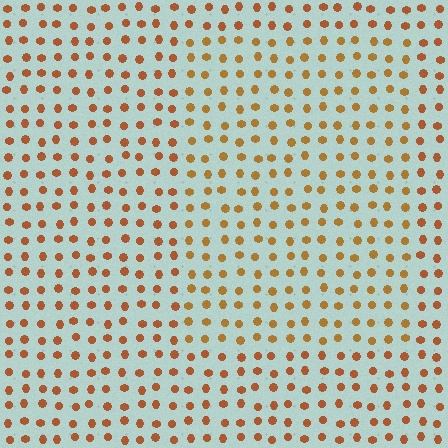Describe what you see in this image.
The image is filled with small brown elements in a uniform arrangement. A rectangle-shaped region is visible where the elements are tinted to a slightly different hue, forming a subtle color boundary.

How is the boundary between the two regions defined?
The boundary is defined purely by a slight shift in hue (about 17 degrees). Spacing, size, and orientation are identical on both sides.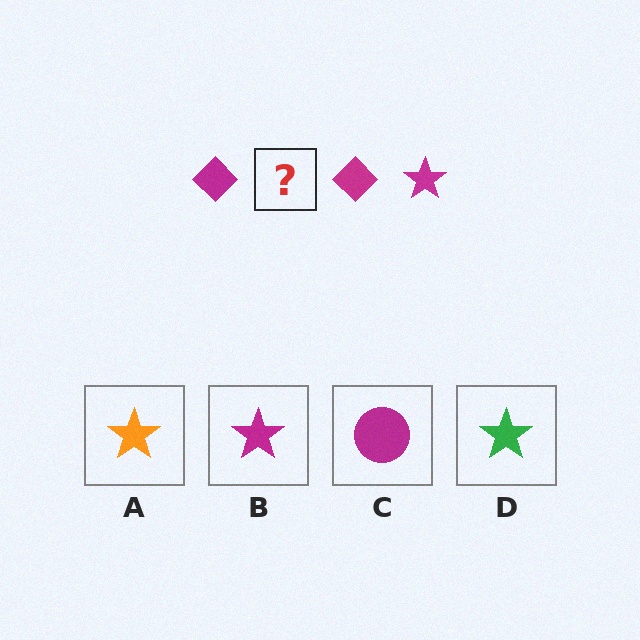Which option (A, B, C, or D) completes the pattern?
B.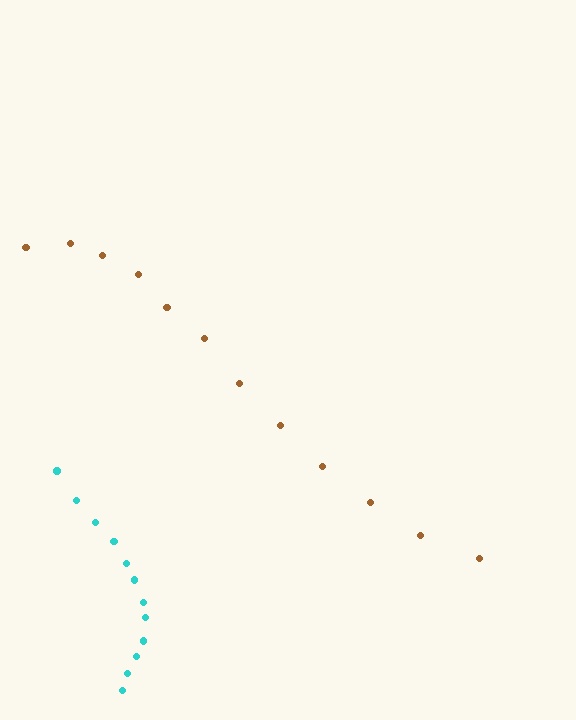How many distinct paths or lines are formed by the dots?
There are 2 distinct paths.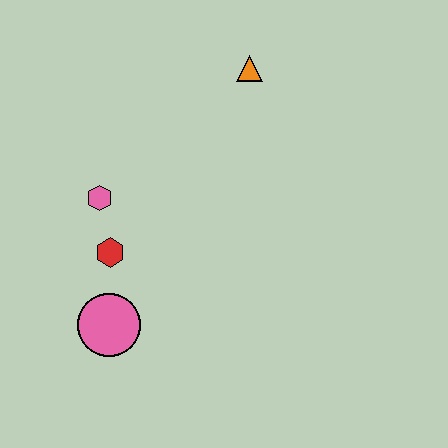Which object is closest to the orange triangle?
The pink hexagon is closest to the orange triangle.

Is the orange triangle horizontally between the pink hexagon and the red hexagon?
No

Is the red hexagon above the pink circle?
Yes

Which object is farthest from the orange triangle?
The pink circle is farthest from the orange triangle.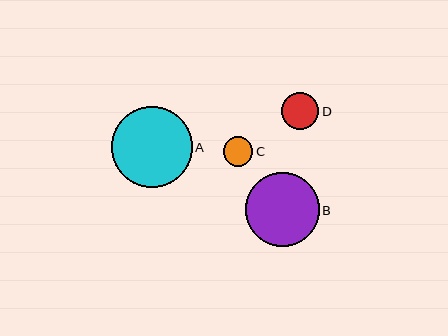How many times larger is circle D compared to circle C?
Circle D is approximately 1.3 times the size of circle C.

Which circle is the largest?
Circle A is the largest with a size of approximately 81 pixels.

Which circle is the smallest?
Circle C is the smallest with a size of approximately 29 pixels.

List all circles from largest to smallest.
From largest to smallest: A, B, D, C.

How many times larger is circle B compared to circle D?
Circle B is approximately 2.0 times the size of circle D.